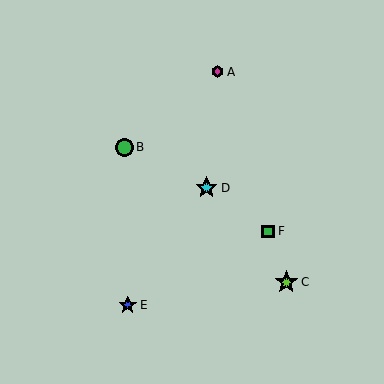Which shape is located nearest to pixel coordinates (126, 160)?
The green circle (labeled B) at (125, 147) is nearest to that location.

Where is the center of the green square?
The center of the green square is at (268, 231).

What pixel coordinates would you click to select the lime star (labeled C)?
Click at (286, 282) to select the lime star C.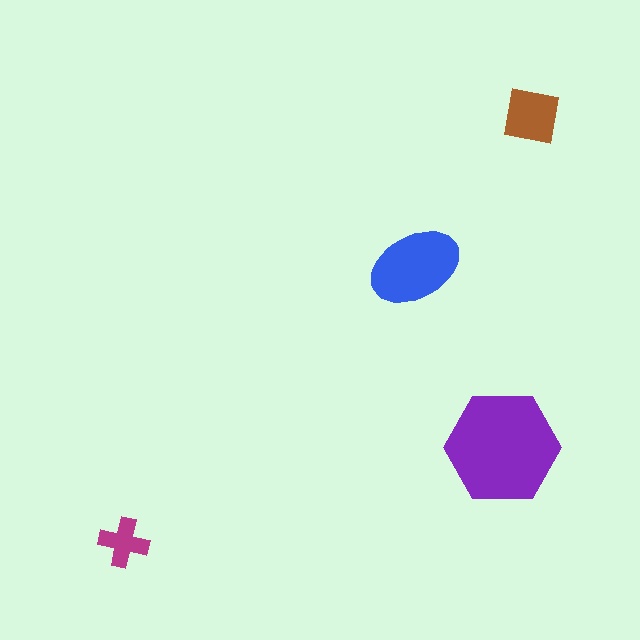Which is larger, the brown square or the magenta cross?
The brown square.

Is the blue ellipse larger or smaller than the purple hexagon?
Smaller.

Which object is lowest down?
The magenta cross is bottommost.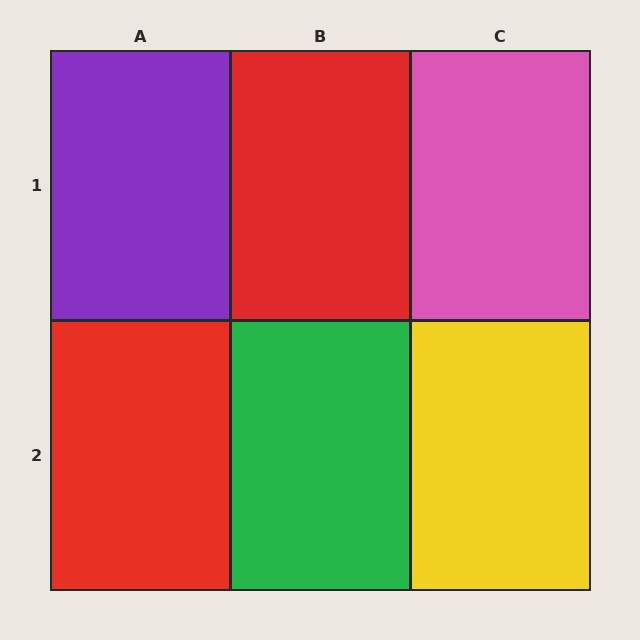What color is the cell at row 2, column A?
Red.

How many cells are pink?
1 cell is pink.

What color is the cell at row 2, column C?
Yellow.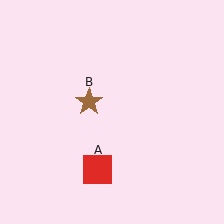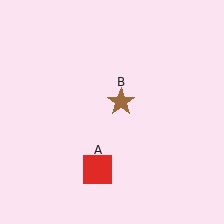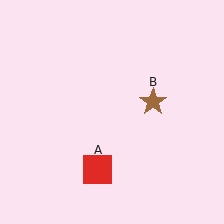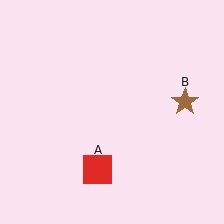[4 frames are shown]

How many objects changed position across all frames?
1 object changed position: brown star (object B).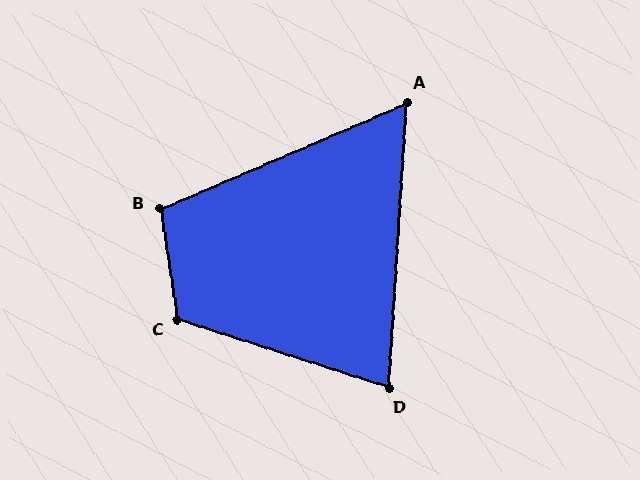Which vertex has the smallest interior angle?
A, at approximately 63 degrees.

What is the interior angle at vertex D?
Approximately 76 degrees (acute).